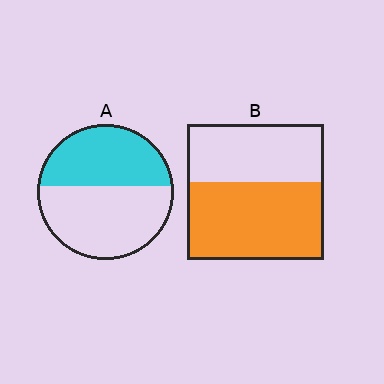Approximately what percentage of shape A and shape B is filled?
A is approximately 45% and B is approximately 55%.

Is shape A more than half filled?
No.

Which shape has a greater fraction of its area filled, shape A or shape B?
Shape B.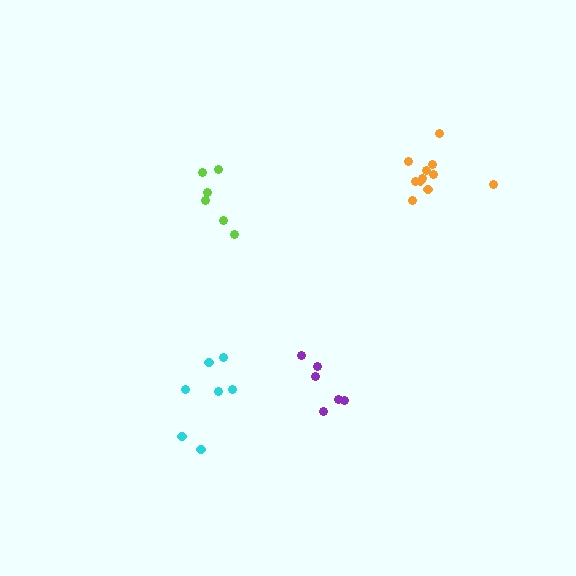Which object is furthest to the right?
The orange cluster is rightmost.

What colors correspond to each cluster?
The clusters are colored: cyan, lime, orange, purple.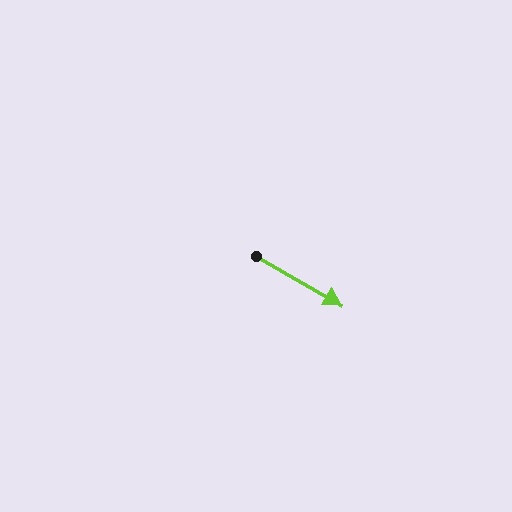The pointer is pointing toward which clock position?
Roughly 4 o'clock.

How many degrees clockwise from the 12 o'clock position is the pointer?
Approximately 120 degrees.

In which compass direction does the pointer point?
Southeast.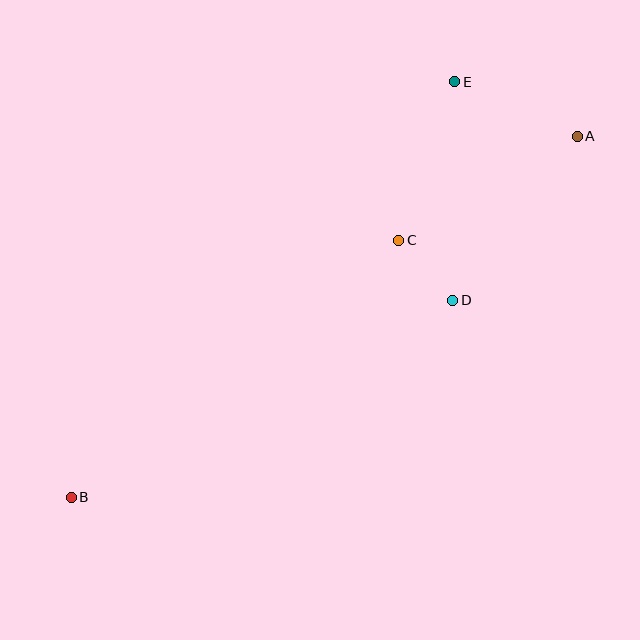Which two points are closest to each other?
Points C and D are closest to each other.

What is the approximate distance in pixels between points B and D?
The distance between B and D is approximately 429 pixels.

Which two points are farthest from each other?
Points A and B are farthest from each other.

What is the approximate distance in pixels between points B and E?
The distance between B and E is approximately 566 pixels.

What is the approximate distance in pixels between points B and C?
The distance between B and C is approximately 416 pixels.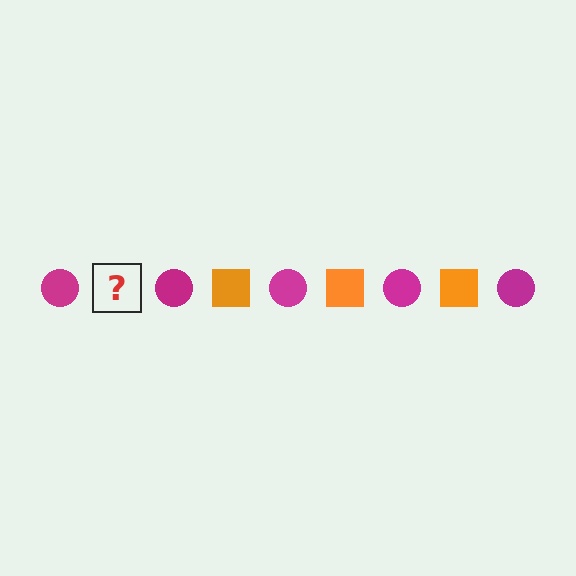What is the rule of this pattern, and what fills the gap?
The rule is that the pattern alternates between magenta circle and orange square. The gap should be filled with an orange square.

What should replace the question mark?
The question mark should be replaced with an orange square.